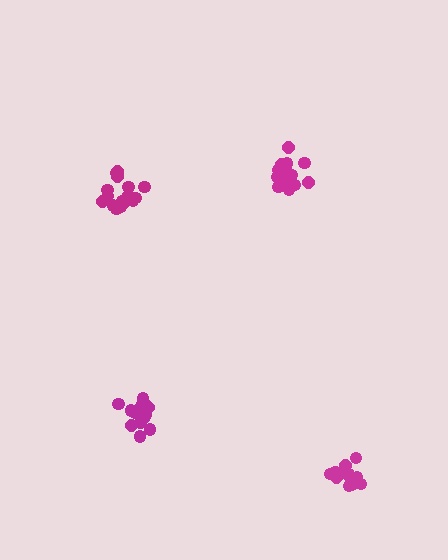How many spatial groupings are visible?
There are 4 spatial groupings.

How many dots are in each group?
Group 1: 15 dots, Group 2: 18 dots, Group 3: 19 dots, Group 4: 16 dots (68 total).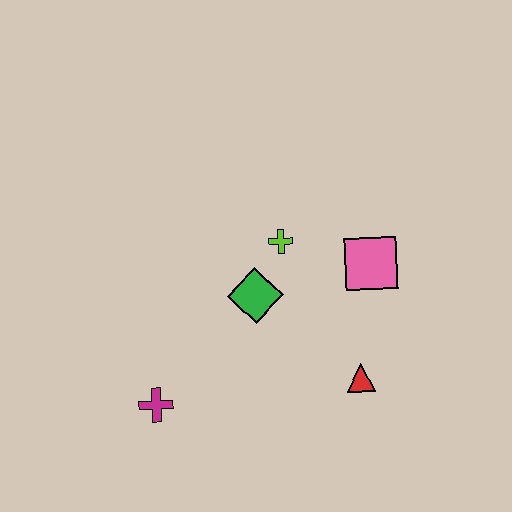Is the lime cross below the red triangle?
No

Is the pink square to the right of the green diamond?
Yes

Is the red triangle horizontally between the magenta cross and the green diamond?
No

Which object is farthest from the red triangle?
The magenta cross is farthest from the red triangle.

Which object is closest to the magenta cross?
The green diamond is closest to the magenta cross.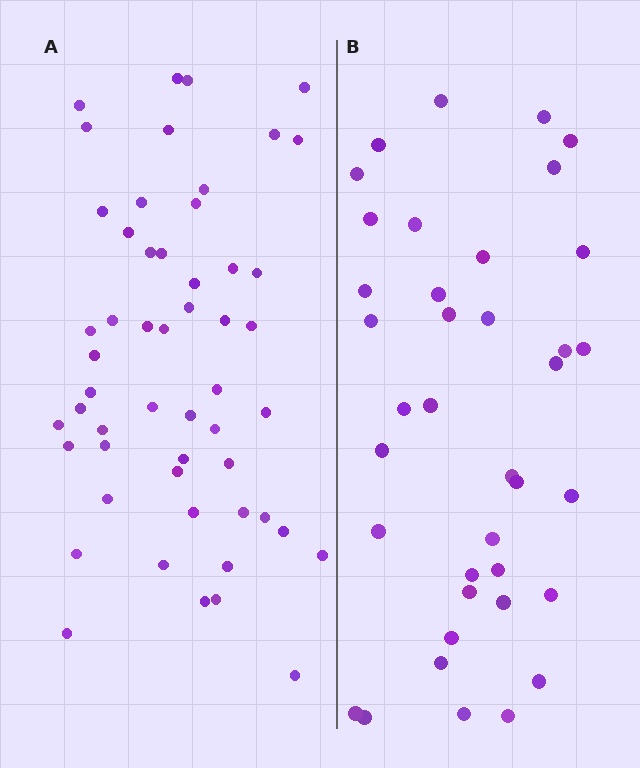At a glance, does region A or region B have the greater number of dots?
Region A (the left region) has more dots.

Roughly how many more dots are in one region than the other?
Region A has approximately 15 more dots than region B.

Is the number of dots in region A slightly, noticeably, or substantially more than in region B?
Region A has noticeably more, but not dramatically so. The ratio is roughly 1.4 to 1.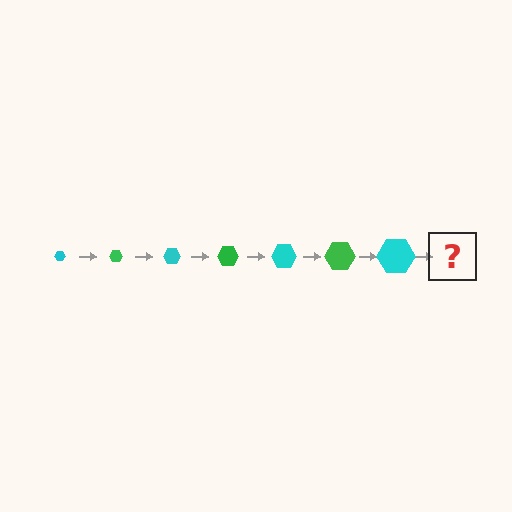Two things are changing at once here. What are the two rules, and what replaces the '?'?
The two rules are that the hexagon grows larger each step and the color cycles through cyan and green. The '?' should be a green hexagon, larger than the previous one.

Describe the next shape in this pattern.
It should be a green hexagon, larger than the previous one.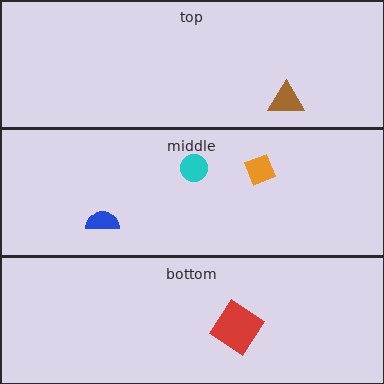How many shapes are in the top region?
1.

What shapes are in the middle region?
The cyan circle, the blue semicircle, the orange diamond.